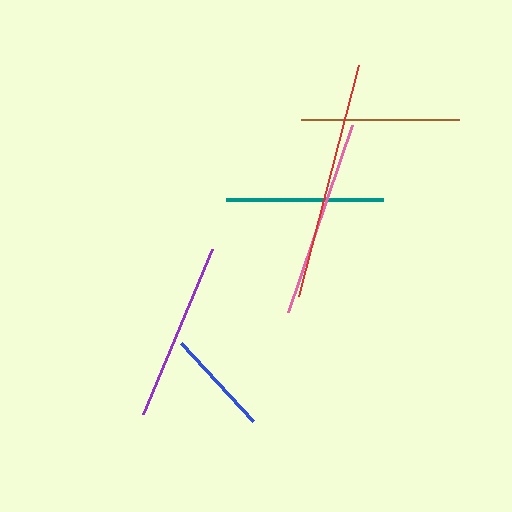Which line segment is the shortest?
The blue line is the shortest at approximately 107 pixels.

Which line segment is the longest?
The red line is the longest at approximately 239 pixels.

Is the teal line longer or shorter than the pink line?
The pink line is longer than the teal line.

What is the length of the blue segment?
The blue segment is approximately 107 pixels long.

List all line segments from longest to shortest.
From longest to shortest: red, pink, purple, brown, teal, blue.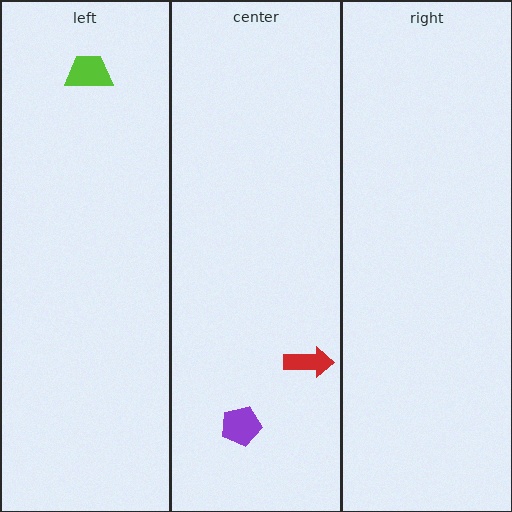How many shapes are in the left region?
1.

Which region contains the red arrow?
The center region.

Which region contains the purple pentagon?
The center region.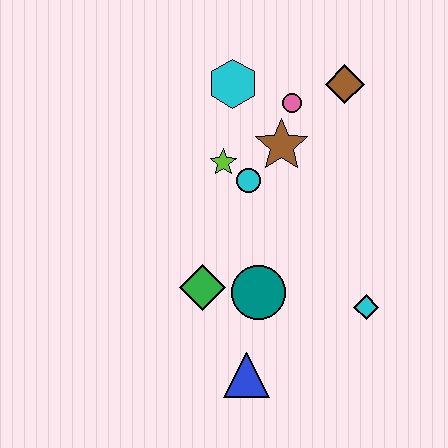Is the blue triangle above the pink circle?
No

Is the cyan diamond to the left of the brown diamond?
No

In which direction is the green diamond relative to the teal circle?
The green diamond is to the left of the teal circle.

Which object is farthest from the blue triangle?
The brown diamond is farthest from the blue triangle.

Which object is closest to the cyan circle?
The lime star is closest to the cyan circle.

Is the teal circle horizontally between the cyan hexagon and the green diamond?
No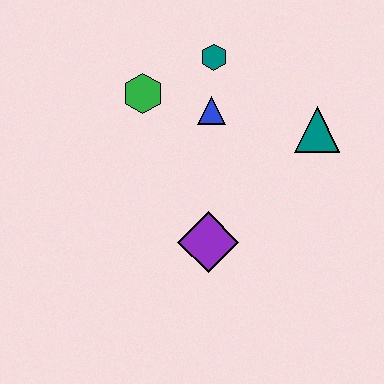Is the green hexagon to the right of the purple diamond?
No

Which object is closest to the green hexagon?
The blue triangle is closest to the green hexagon.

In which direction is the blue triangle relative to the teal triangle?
The blue triangle is to the left of the teal triangle.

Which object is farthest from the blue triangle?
The purple diamond is farthest from the blue triangle.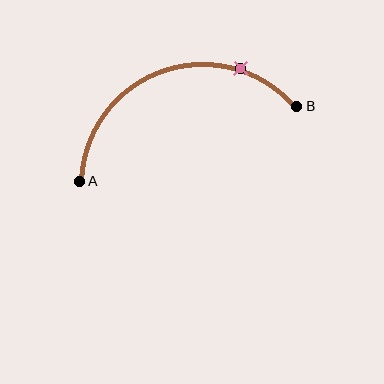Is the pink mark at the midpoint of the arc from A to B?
No. The pink mark lies on the arc but is closer to endpoint B. The arc midpoint would be at the point on the curve equidistant along the arc from both A and B.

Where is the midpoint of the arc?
The arc midpoint is the point on the curve farthest from the straight line joining A and B. It sits above that line.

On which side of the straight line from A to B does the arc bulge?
The arc bulges above the straight line connecting A and B.